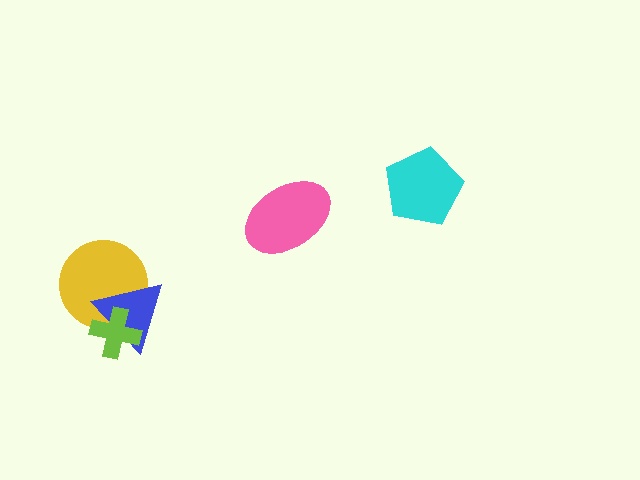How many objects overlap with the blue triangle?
2 objects overlap with the blue triangle.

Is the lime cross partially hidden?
No, no other shape covers it.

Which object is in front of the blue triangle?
The lime cross is in front of the blue triangle.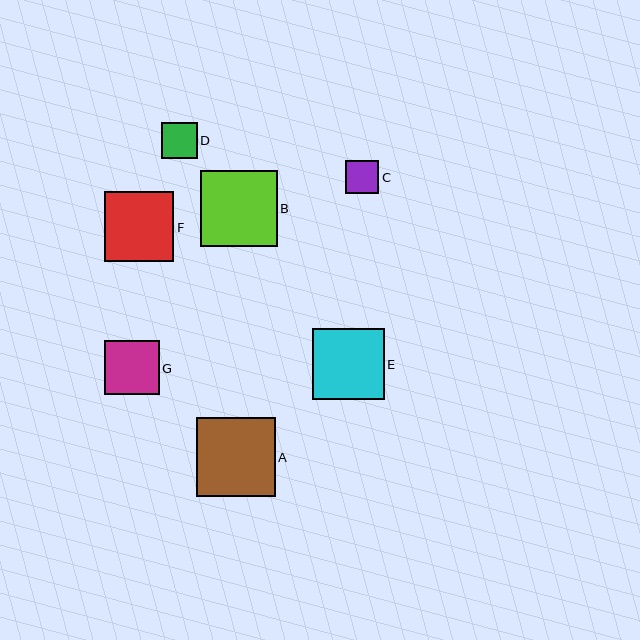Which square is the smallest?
Square C is the smallest with a size of approximately 33 pixels.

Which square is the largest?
Square A is the largest with a size of approximately 79 pixels.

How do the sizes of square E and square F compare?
Square E and square F are approximately the same size.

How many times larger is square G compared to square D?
Square G is approximately 1.5 times the size of square D.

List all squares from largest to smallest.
From largest to smallest: A, B, E, F, G, D, C.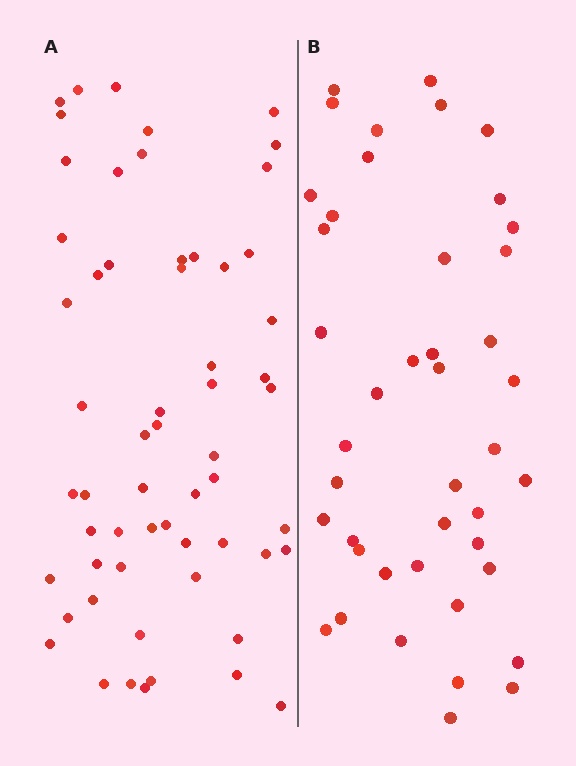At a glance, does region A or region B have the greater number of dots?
Region A (the left region) has more dots.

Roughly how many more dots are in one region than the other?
Region A has approximately 15 more dots than region B.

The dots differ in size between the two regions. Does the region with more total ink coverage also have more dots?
No. Region B has more total ink coverage because its dots are larger, but region A actually contains more individual dots. Total area can be misleading — the number of items is what matters here.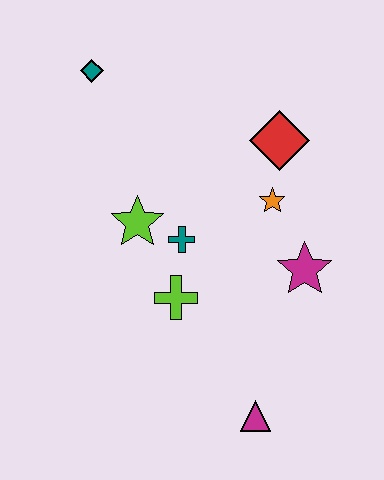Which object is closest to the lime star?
The teal cross is closest to the lime star.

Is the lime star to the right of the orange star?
No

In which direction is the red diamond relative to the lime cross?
The red diamond is above the lime cross.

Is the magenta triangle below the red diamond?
Yes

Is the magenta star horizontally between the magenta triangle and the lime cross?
No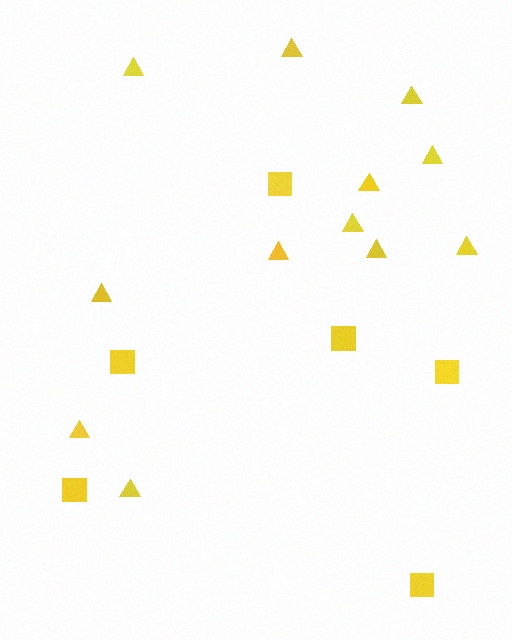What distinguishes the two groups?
There are 2 groups: one group of triangles (12) and one group of squares (6).